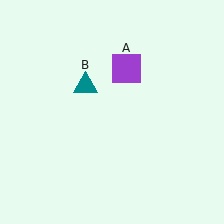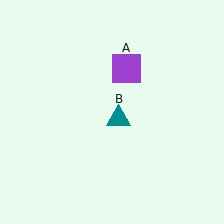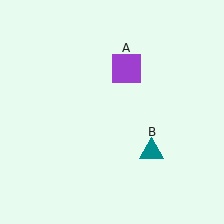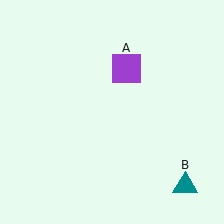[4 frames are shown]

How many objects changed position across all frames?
1 object changed position: teal triangle (object B).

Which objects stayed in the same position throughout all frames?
Purple square (object A) remained stationary.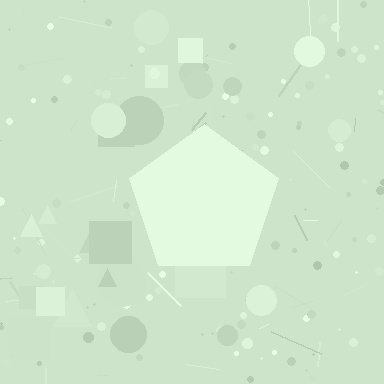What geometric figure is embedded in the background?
A pentagon is embedded in the background.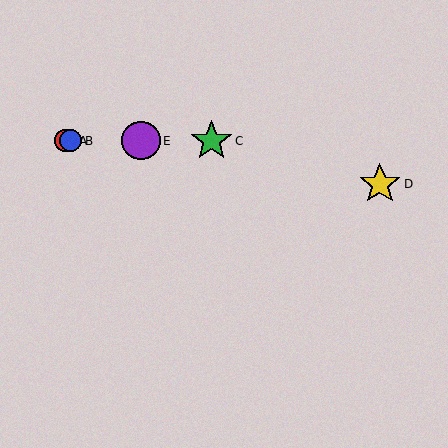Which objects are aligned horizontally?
Objects A, B, C, E are aligned horizontally.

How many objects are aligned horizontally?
4 objects (A, B, C, E) are aligned horizontally.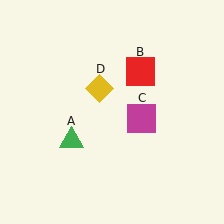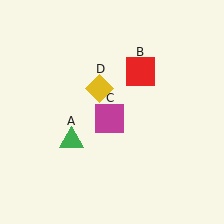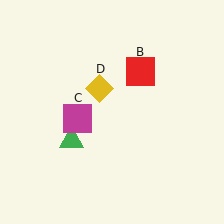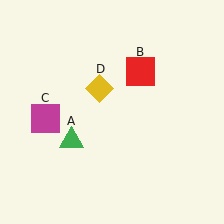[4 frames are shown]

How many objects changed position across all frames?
1 object changed position: magenta square (object C).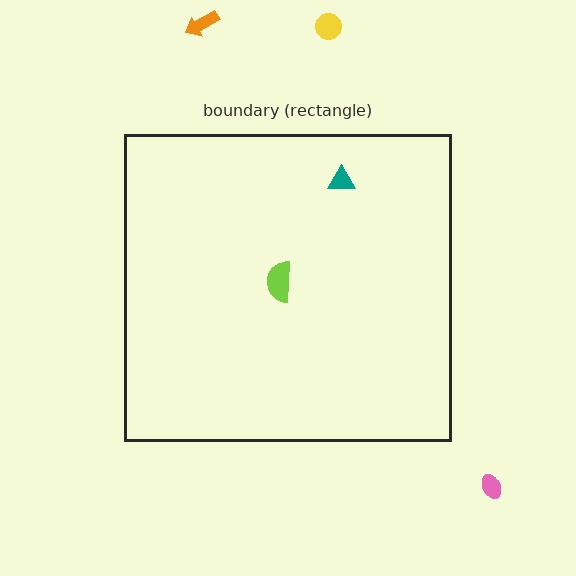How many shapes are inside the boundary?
2 inside, 3 outside.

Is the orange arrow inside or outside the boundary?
Outside.